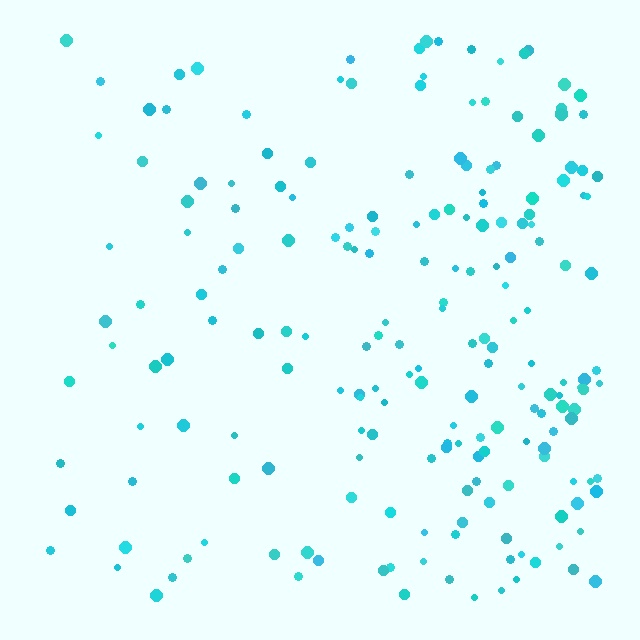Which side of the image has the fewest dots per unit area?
The left.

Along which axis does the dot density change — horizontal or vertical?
Horizontal.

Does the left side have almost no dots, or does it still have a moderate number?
Still a moderate number, just noticeably fewer than the right.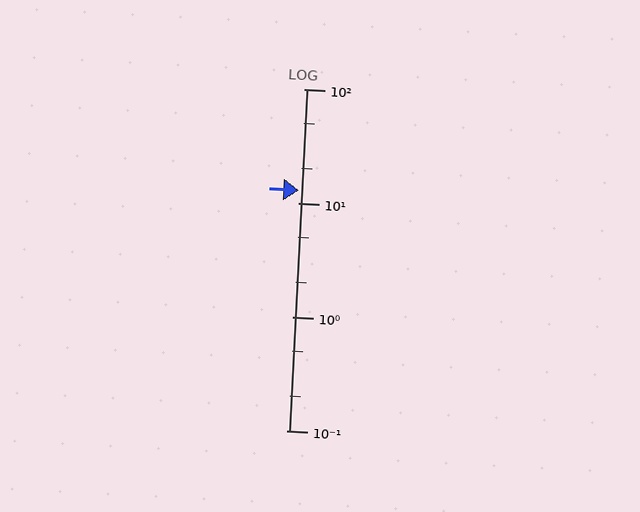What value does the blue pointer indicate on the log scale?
The pointer indicates approximately 13.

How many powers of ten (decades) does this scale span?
The scale spans 3 decades, from 0.1 to 100.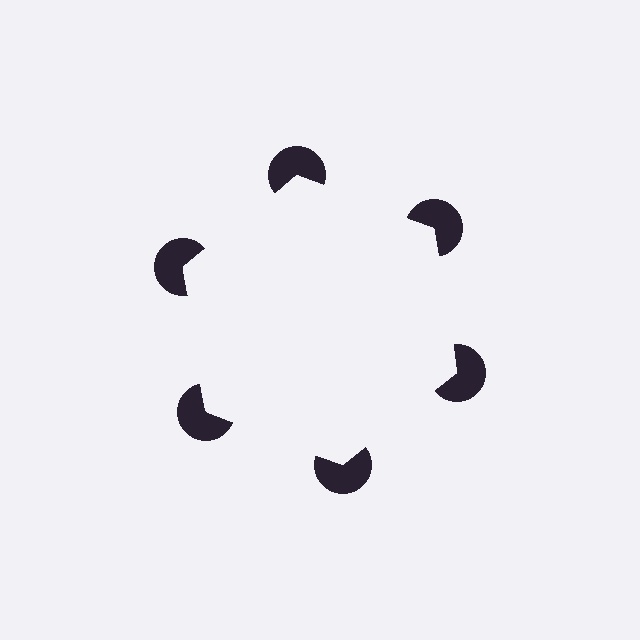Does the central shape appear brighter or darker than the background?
It typically appears slightly brighter than the background, even though no actual brightness change is drawn.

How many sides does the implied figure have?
6 sides.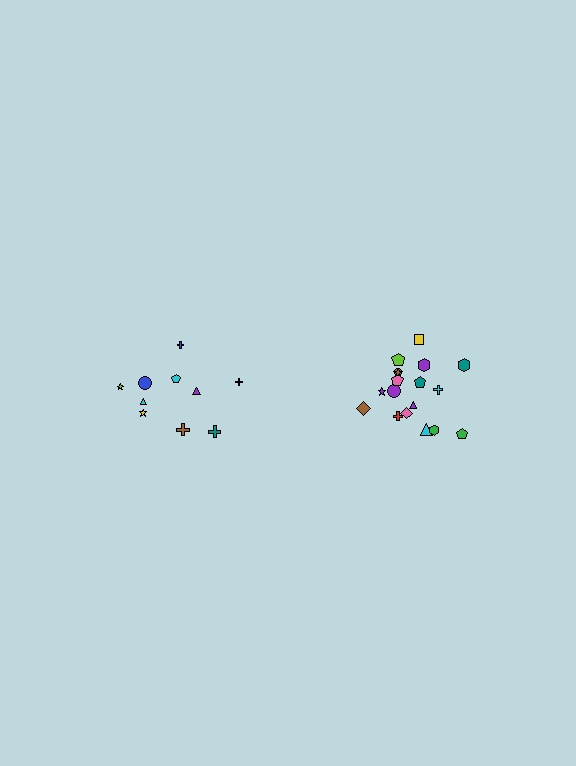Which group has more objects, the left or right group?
The right group.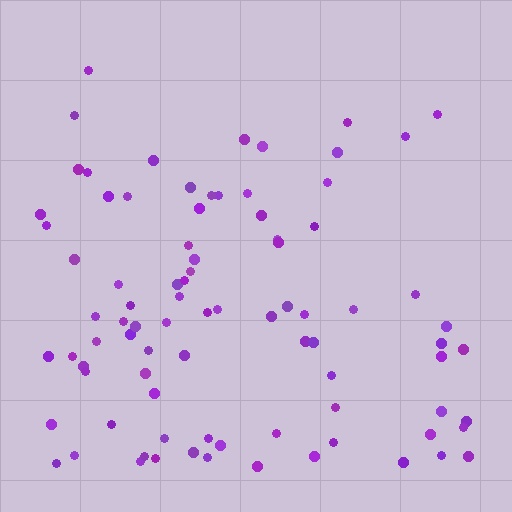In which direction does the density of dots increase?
From top to bottom, with the bottom side densest.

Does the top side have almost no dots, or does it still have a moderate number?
Still a moderate number, just noticeably fewer than the bottom.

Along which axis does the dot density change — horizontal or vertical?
Vertical.